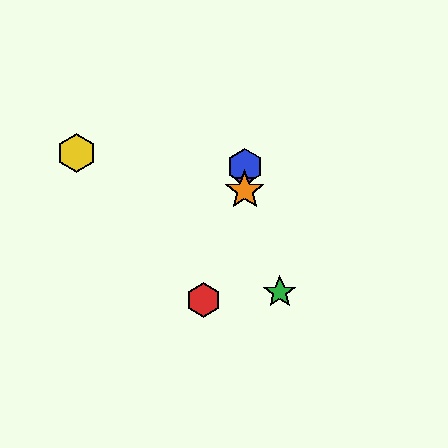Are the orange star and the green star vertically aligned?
No, the orange star is at x≈245 and the green star is at x≈280.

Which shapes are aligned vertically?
The blue hexagon, the purple star, the orange star are aligned vertically.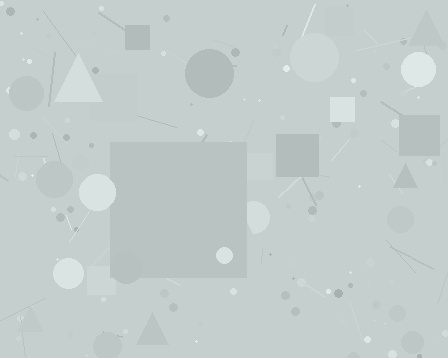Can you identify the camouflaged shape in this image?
The camouflaged shape is a square.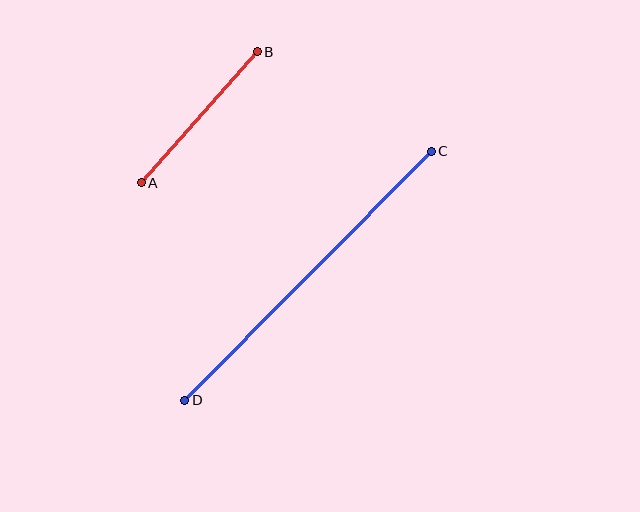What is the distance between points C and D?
The distance is approximately 350 pixels.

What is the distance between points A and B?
The distance is approximately 175 pixels.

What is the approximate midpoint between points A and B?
The midpoint is at approximately (199, 117) pixels.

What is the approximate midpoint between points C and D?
The midpoint is at approximately (308, 276) pixels.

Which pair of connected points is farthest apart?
Points C and D are farthest apart.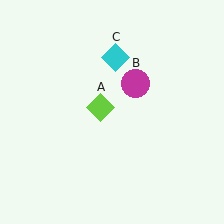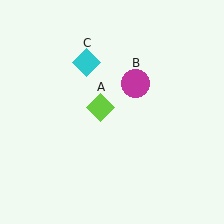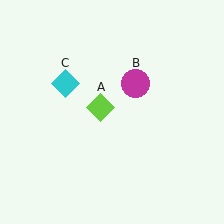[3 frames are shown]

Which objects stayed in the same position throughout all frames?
Lime diamond (object A) and magenta circle (object B) remained stationary.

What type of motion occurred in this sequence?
The cyan diamond (object C) rotated counterclockwise around the center of the scene.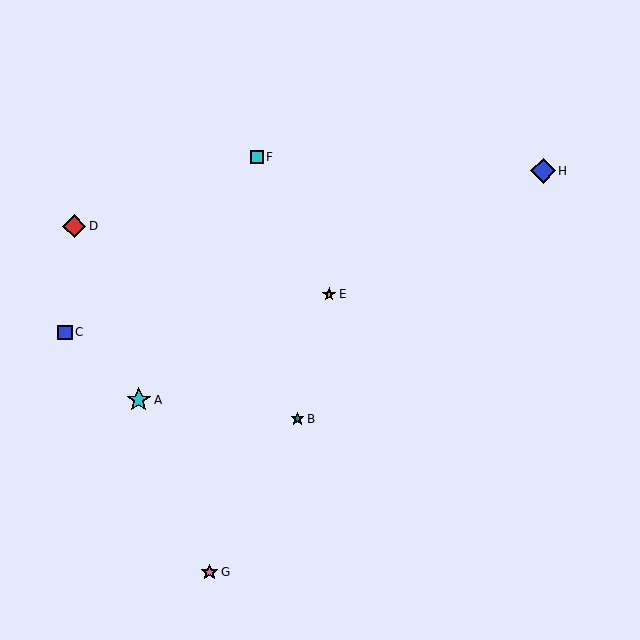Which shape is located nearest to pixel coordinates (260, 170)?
The cyan square (labeled F) at (257, 157) is nearest to that location.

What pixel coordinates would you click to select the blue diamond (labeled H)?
Click at (543, 171) to select the blue diamond H.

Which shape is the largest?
The blue diamond (labeled H) is the largest.